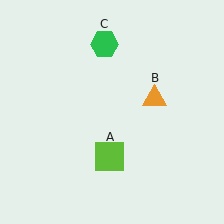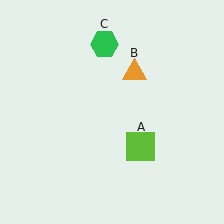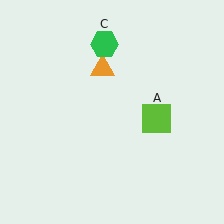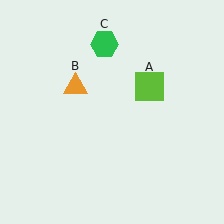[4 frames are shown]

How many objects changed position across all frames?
2 objects changed position: lime square (object A), orange triangle (object B).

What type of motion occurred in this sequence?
The lime square (object A), orange triangle (object B) rotated counterclockwise around the center of the scene.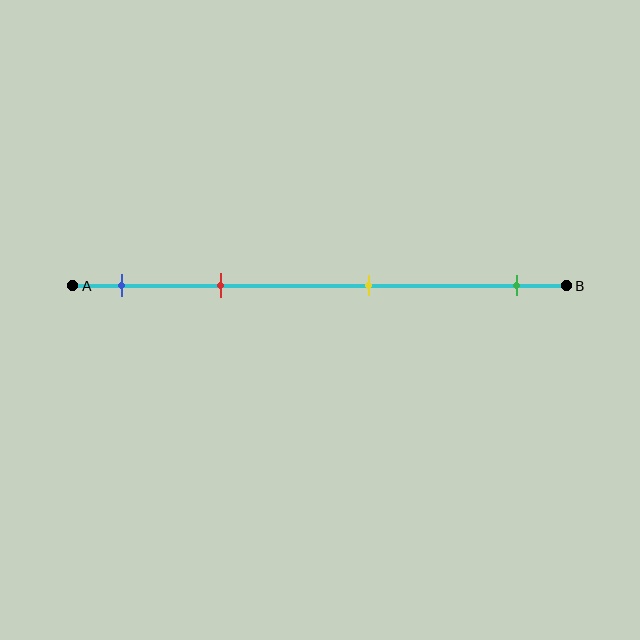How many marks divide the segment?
There are 4 marks dividing the segment.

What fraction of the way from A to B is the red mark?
The red mark is approximately 30% (0.3) of the way from A to B.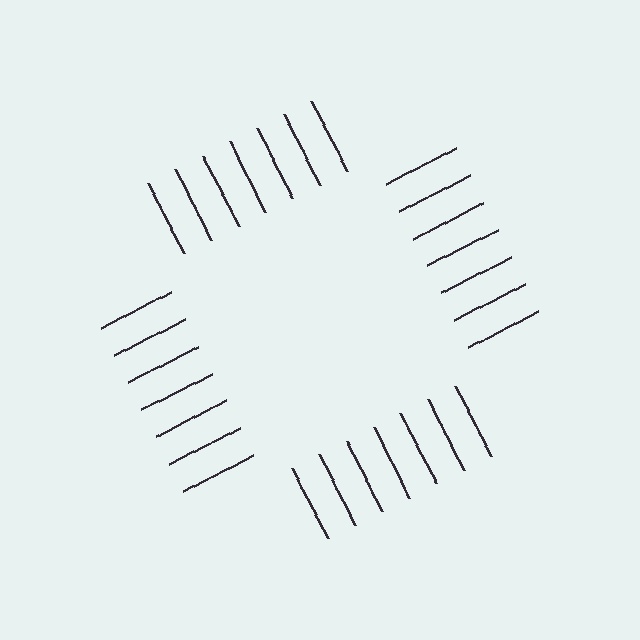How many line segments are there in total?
28 — 7 along each of the 4 edges.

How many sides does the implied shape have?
4 sides — the line-ends trace a square.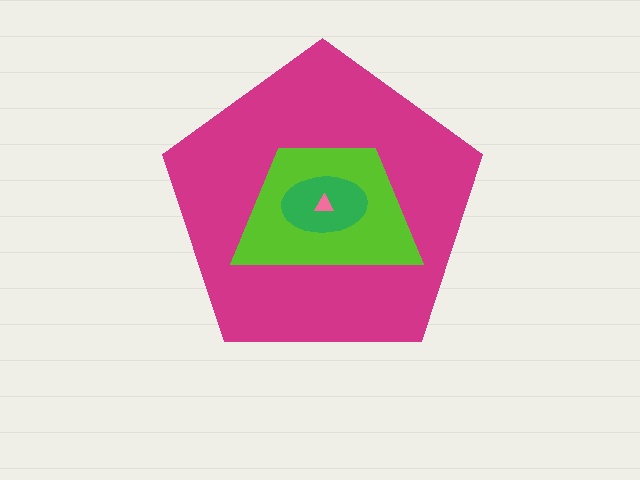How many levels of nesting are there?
4.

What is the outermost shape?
The magenta pentagon.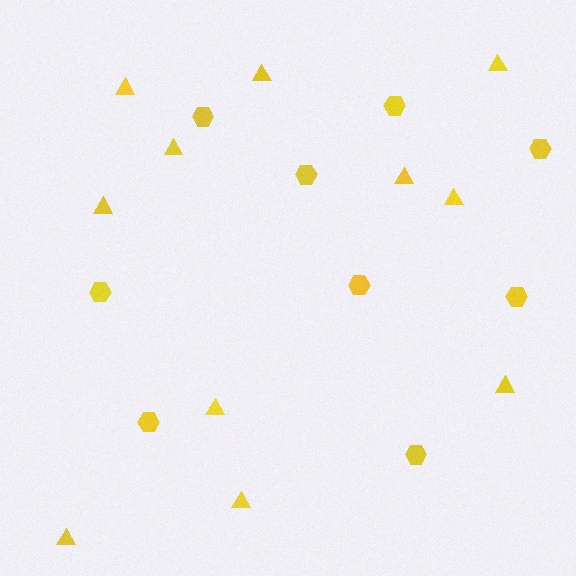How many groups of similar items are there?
There are 2 groups: one group of hexagons (9) and one group of triangles (11).